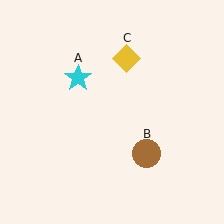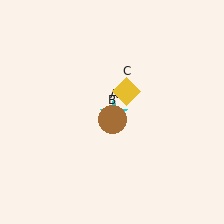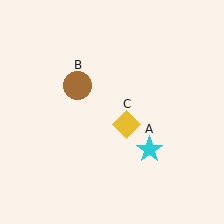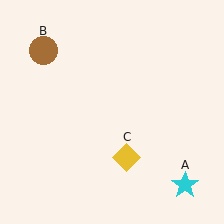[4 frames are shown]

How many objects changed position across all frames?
3 objects changed position: cyan star (object A), brown circle (object B), yellow diamond (object C).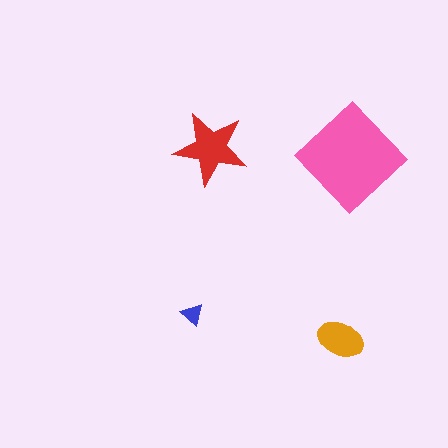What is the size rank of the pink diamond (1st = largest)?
1st.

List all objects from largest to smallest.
The pink diamond, the red star, the orange ellipse, the blue triangle.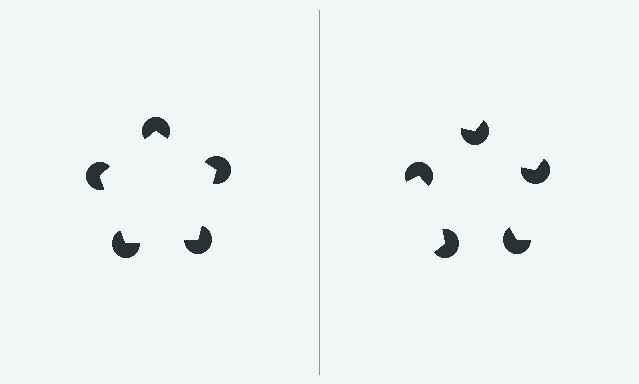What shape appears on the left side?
An illusory pentagon.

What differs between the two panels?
The pac-man discs are positioned identically on both sides; only the wedge orientations differ. On the left they align to a pentagon; on the right they are misaligned.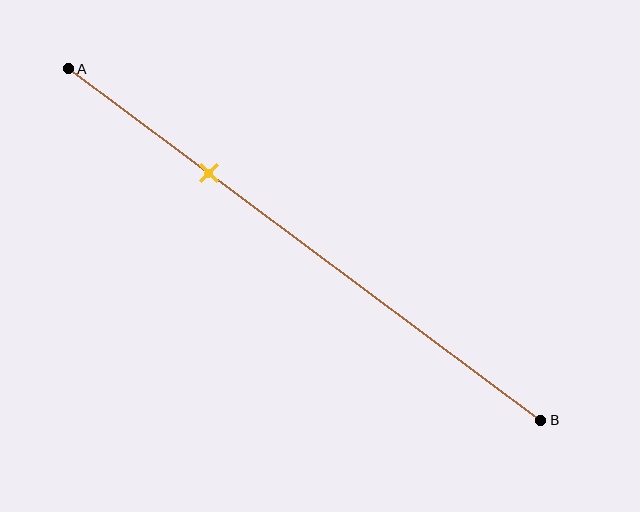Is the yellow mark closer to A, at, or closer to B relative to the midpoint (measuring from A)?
The yellow mark is closer to point A than the midpoint of segment AB.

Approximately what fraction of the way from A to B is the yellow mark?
The yellow mark is approximately 30% of the way from A to B.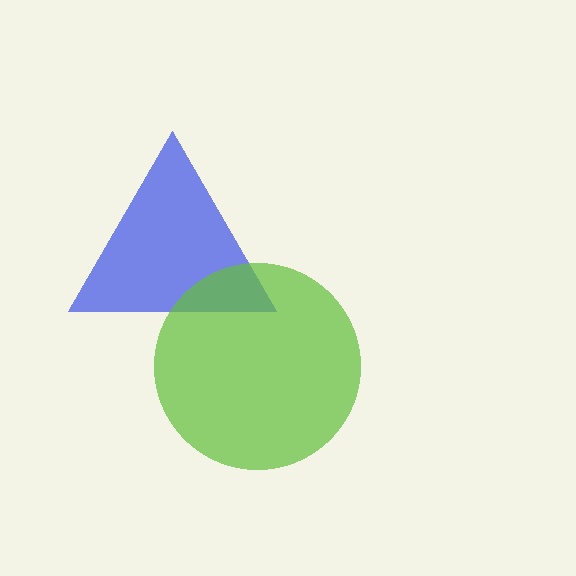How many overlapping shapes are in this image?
There are 2 overlapping shapes in the image.